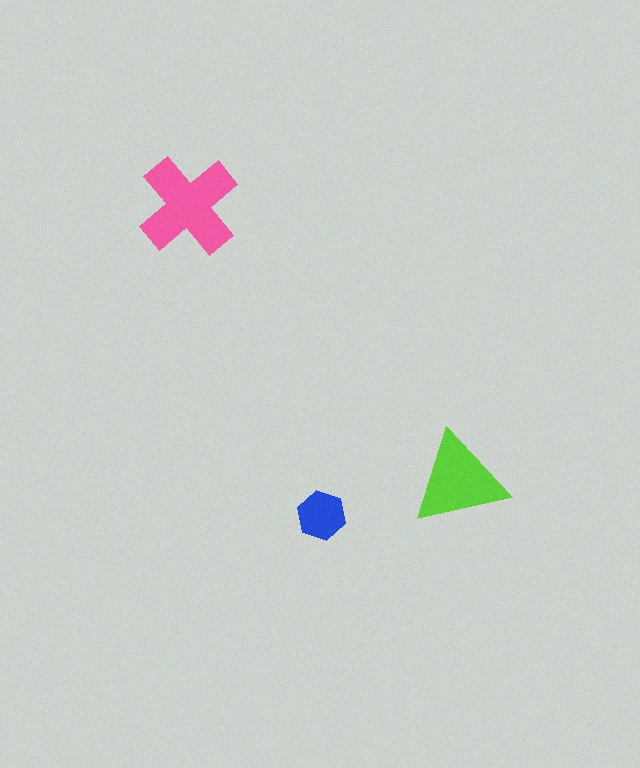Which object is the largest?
The pink cross.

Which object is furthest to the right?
The lime triangle is rightmost.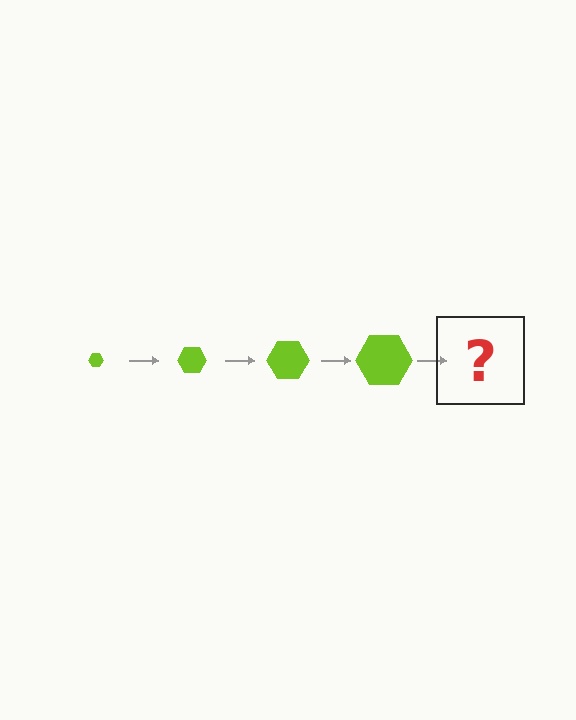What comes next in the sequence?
The next element should be a lime hexagon, larger than the previous one.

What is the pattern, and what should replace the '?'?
The pattern is that the hexagon gets progressively larger each step. The '?' should be a lime hexagon, larger than the previous one.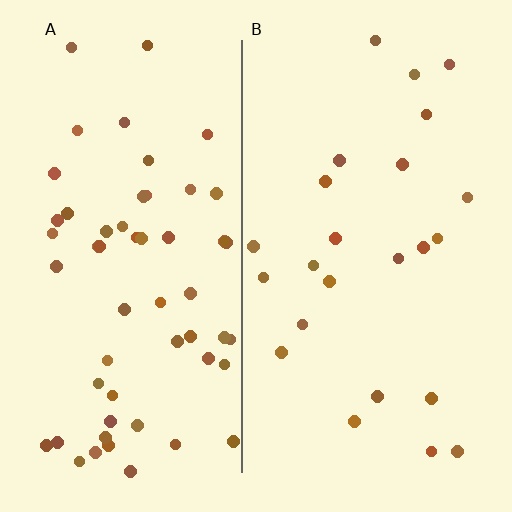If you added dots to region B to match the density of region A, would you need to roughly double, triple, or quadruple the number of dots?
Approximately double.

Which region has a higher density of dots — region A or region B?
A (the left).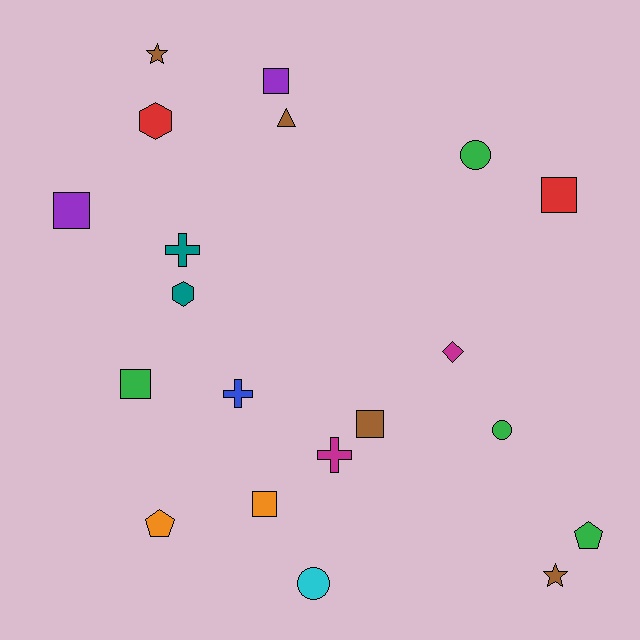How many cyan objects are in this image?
There is 1 cyan object.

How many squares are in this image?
There are 6 squares.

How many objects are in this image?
There are 20 objects.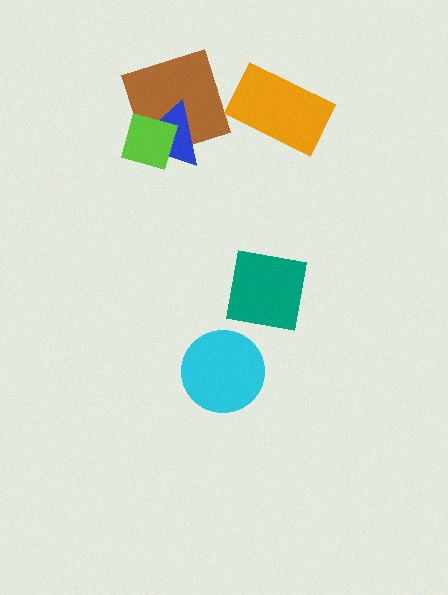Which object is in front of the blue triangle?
The lime diamond is in front of the blue triangle.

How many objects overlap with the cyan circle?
0 objects overlap with the cyan circle.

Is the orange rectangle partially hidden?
No, no other shape covers it.